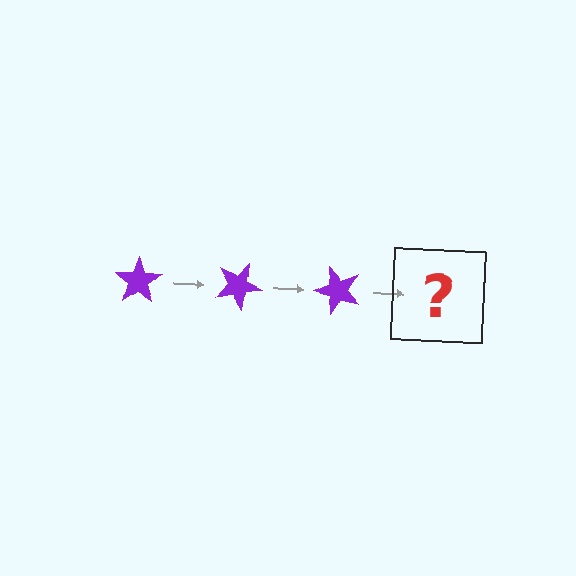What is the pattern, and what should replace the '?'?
The pattern is that the star rotates 25 degrees each step. The '?' should be a purple star rotated 75 degrees.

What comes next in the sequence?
The next element should be a purple star rotated 75 degrees.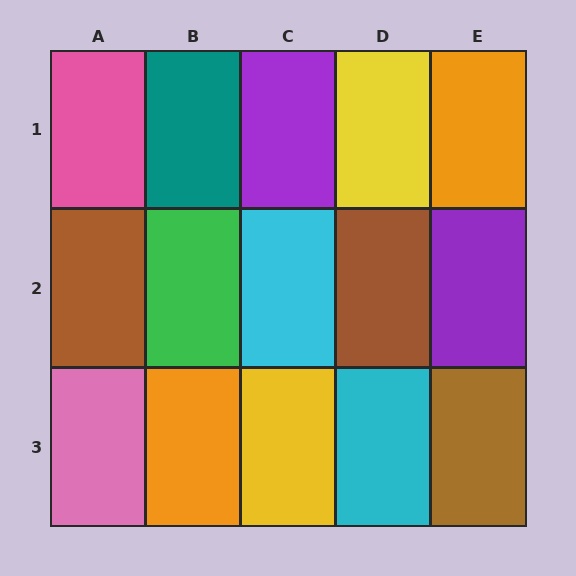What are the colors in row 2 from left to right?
Brown, green, cyan, brown, purple.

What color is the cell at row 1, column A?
Pink.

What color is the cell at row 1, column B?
Teal.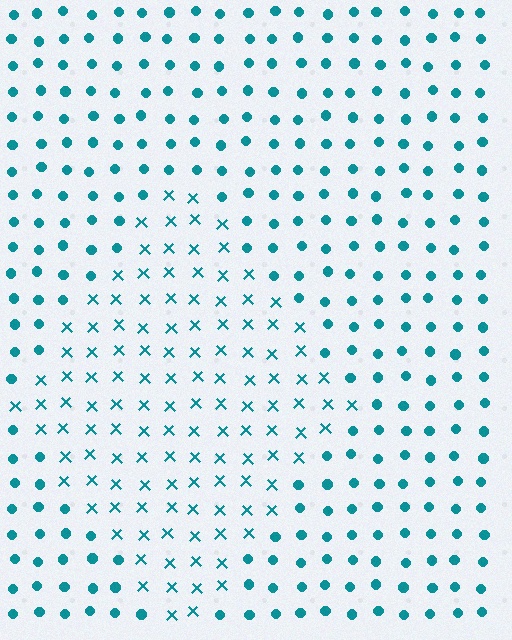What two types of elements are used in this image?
The image uses X marks inside the diamond region and circles outside it.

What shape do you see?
I see a diamond.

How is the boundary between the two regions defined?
The boundary is defined by a change in element shape: X marks inside vs. circles outside. All elements share the same color and spacing.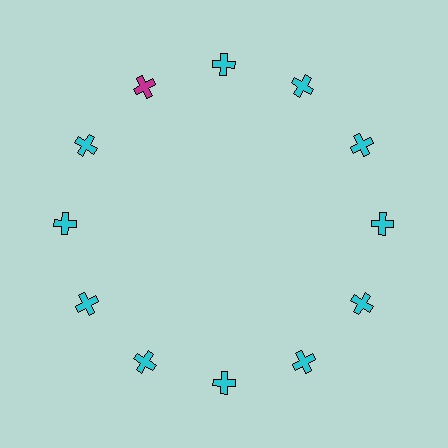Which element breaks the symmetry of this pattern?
The magenta cross at roughly the 11 o'clock position breaks the symmetry. All other shapes are cyan crosses.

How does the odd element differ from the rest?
It has a different color: magenta instead of cyan.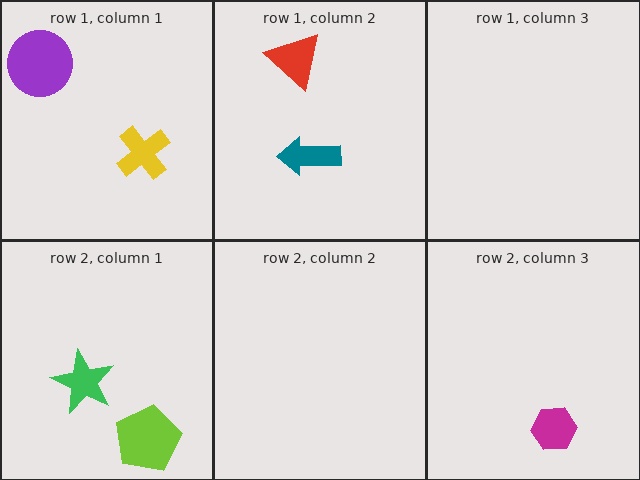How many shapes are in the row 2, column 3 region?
1.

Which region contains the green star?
The row 2, column 1 region.